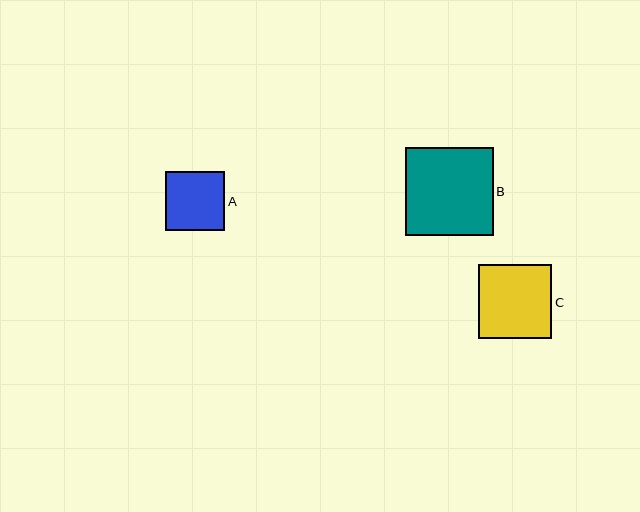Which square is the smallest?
Square A is the smallest with a size of approximately 59 pixels.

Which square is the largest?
Square B is the largest with a size of approximately 88 pixels.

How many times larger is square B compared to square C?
Square B is approximately 1.2 times the size of square C.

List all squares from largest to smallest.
From largest to smallest: B, C, A.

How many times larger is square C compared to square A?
Square C is approximately 1.2 times the size of square A.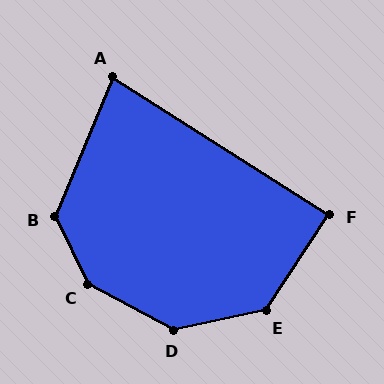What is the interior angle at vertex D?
Approximately 140 degrees (obtuse).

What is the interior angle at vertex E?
Approximately 136 degrees (obtuse).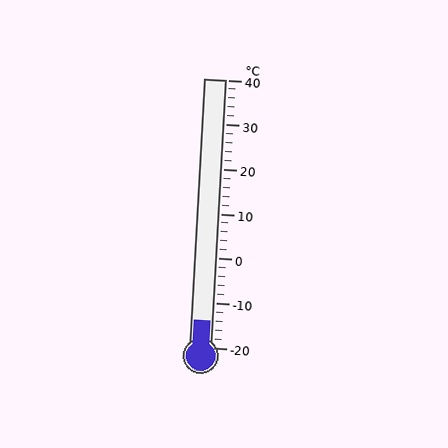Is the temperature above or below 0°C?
The temperature is below 0°C.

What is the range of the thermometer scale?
The thermometer scale ranges from -20°C to 40°C.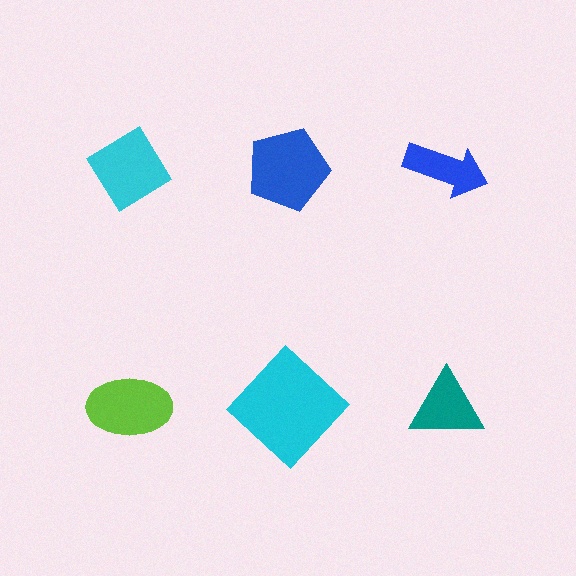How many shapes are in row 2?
3 shapes.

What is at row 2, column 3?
A teal triangle.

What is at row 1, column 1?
A cyan diamond.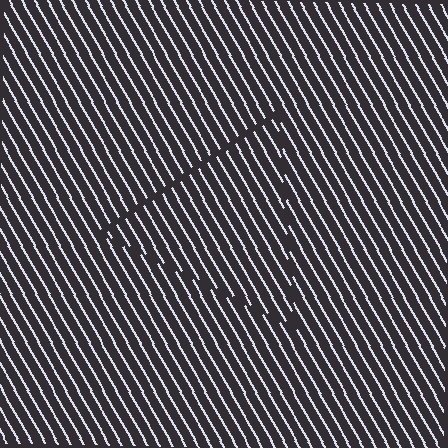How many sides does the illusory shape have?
3 sides — the line-ends trace a triangle.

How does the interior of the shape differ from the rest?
The interior of the shape contains the same grating, shifted by half a period — the contour is defined by the phase discontinuity where line-ends from the inner and outer gratings abut.